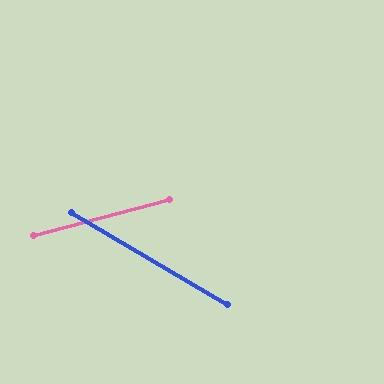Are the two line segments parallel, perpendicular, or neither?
Neither parallel nor perpendicular — they differ by about 45°.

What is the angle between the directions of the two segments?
Approximately 45 degrees.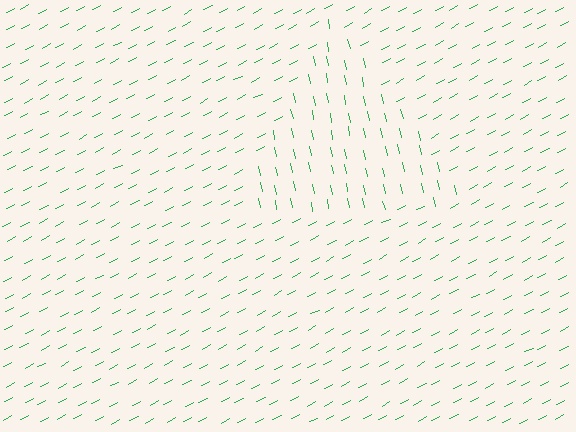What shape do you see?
I see a triangle.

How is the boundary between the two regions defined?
The boundary is defined purely by a change in line orientation (approximately 74 degrees difference). All lines are the same color and thickness.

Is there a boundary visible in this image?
Yes, there is a texture boundary formed by a change in line orientation.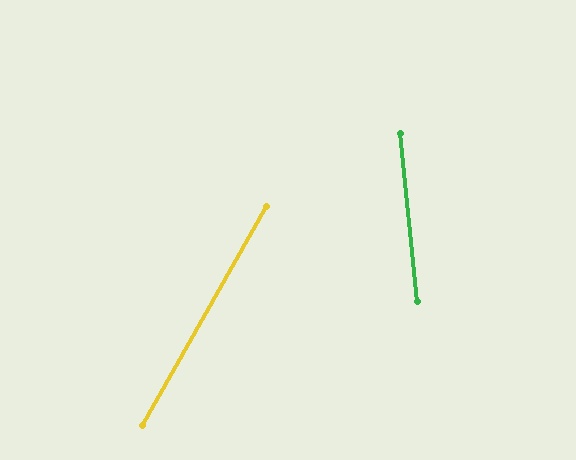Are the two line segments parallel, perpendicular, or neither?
Neither parallel nor perpendicular — they differ by about 35°.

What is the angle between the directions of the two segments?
Approximately 35 degrees.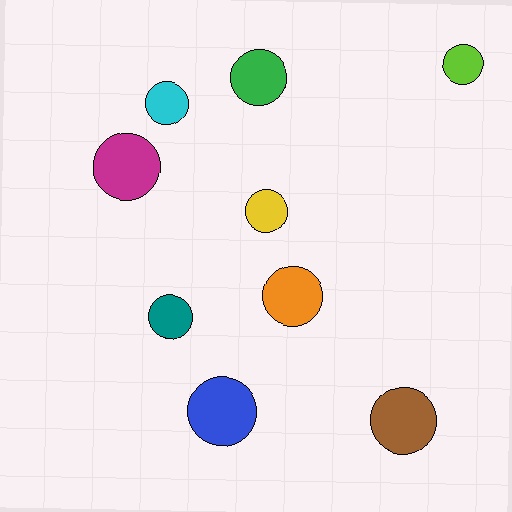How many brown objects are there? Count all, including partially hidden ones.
There is 1 brown object.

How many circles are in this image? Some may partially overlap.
There are 9 circles.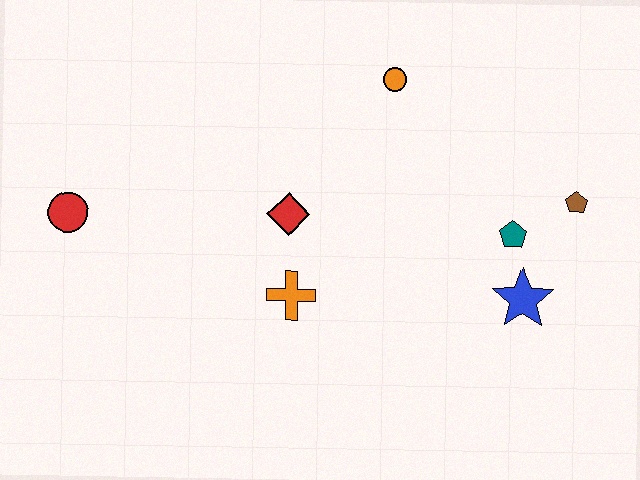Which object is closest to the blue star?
The teal pentagon is closest to the blue star.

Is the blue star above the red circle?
No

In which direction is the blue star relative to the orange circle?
The blue star is below the orange circle.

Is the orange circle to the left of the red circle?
No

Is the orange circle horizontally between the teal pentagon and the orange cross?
Yes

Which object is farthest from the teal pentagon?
The red circle is farthest from the teal pentagon.